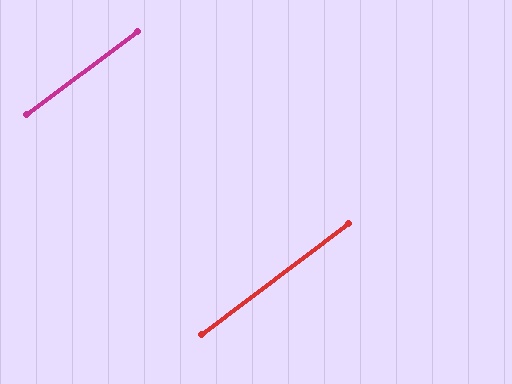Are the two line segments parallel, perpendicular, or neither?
Parallel — their directions differ by only 0.5°.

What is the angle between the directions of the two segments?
Approximately 0 degrees.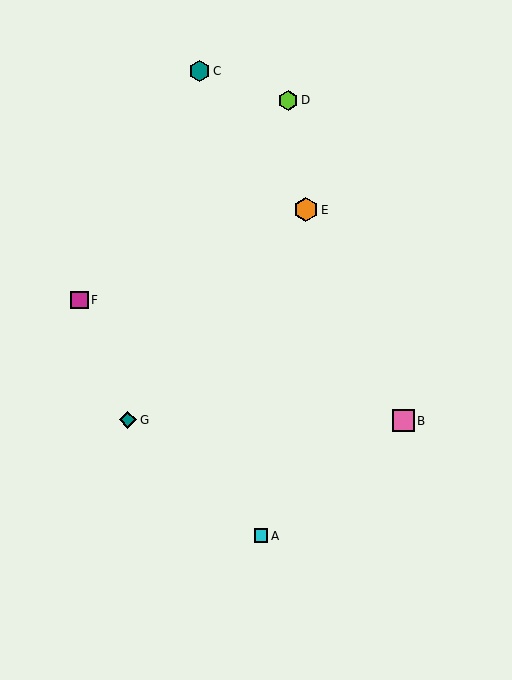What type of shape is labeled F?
Shape F is a magenta square.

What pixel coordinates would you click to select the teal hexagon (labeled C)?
Click at (199, 71) to select the teal hexagon C.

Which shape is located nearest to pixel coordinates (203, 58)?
The teal hexagon (labeled C) at (199, 71) is nearest to that location.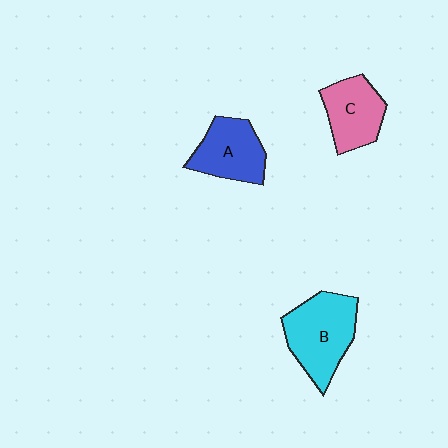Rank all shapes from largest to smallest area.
From largest to smallest: B (cyan), A (blue), C (pink).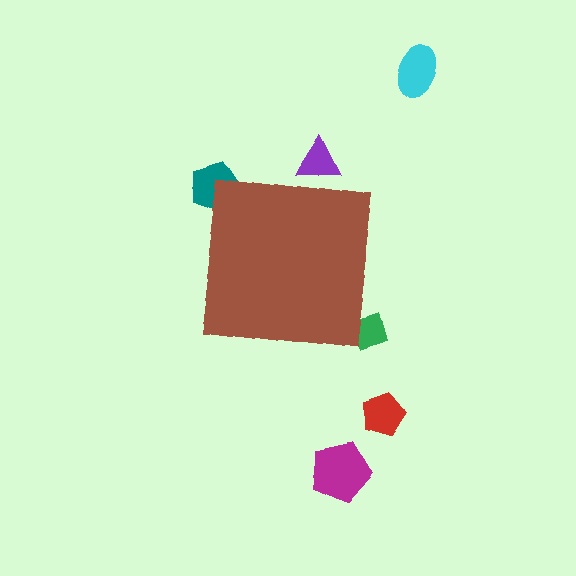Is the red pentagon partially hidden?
No, the red pentagon is fully visible.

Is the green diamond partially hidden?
Yes, the green diamond is partially hidden behind the brown square.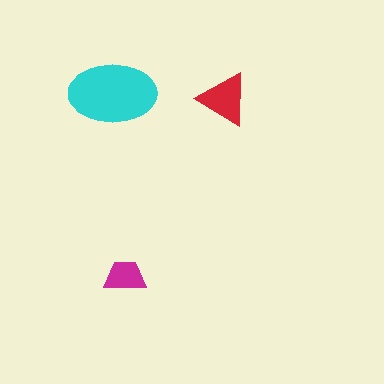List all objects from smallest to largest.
The magenta trapezoid, the red triangle, the cyan ellipse.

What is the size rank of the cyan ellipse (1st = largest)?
1st.